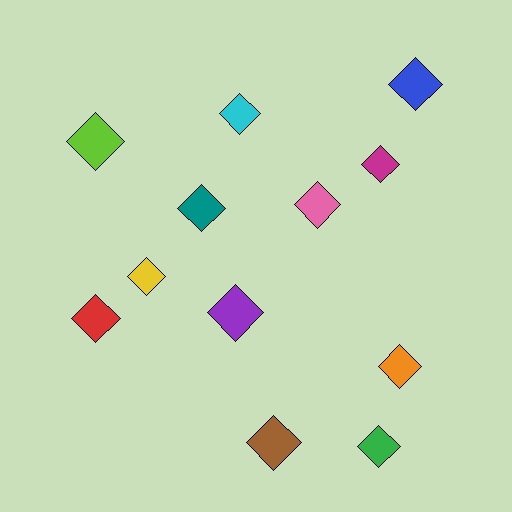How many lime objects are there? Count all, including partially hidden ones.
There is 1 lime object.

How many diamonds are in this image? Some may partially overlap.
There are 12 diamonds.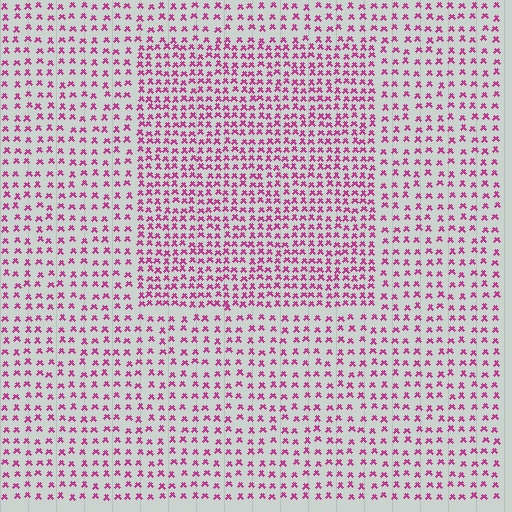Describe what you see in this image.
The image contains small magenta elements arranged at two different densities. A rectangle-shaped region is visible where the elements are more densely packed than the surrounding area.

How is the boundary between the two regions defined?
The boundary is defined by a change in element density (approximately 1.7x ratio). All elements are the same color, size, and shape.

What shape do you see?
I see a rectangle.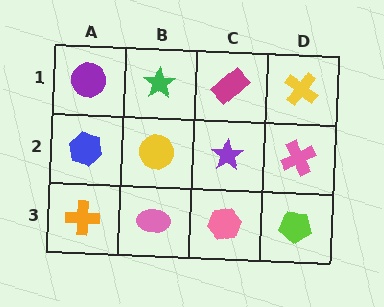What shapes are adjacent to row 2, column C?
A magenta rectangle (row 1, column C), a pink hexagon (row 3, column C), a yellow circle (row 2, column B), a pink cross (row 2, column D).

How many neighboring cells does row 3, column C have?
3.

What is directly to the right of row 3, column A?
A pink ellipse.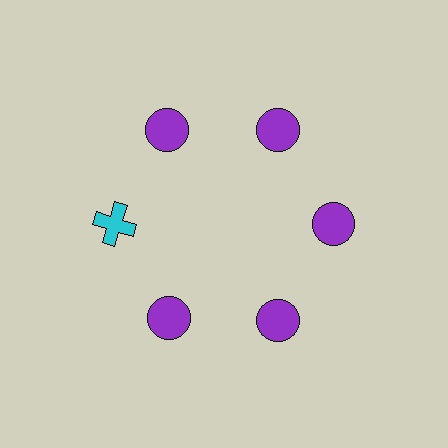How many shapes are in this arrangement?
There are 6 shapes arranged in a ring pattern.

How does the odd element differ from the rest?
It differs in both color (cyan instead of purple) and shape (cross instead of circle).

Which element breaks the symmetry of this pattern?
The cyan cross at roughly the 9 o'clock position breaks the symmetry. All other shapes are purple circles.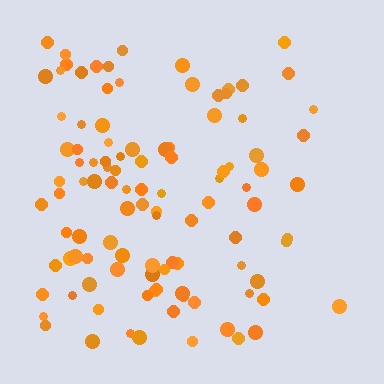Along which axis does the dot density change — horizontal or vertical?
Horizontal.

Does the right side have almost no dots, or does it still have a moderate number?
Still a moderate number, just noticeably fewer than the left.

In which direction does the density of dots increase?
From right to left, with the left side densest.